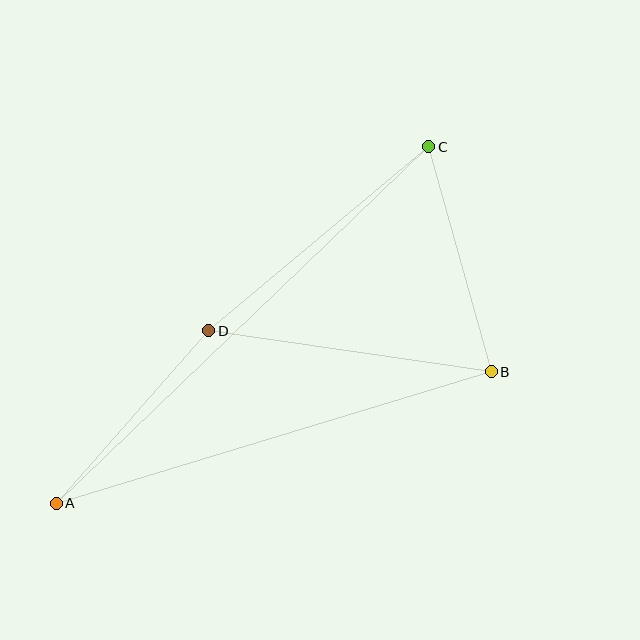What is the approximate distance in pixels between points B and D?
The distance between B and D is approximately 285 pixels.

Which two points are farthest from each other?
Points A and C are farthest from each other.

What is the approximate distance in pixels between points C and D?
The distance between C and D is approximately 287 pixels.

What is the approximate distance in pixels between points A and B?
The distance between A and B is approximately 454 pixels.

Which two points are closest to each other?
Points A and D are closest to each other.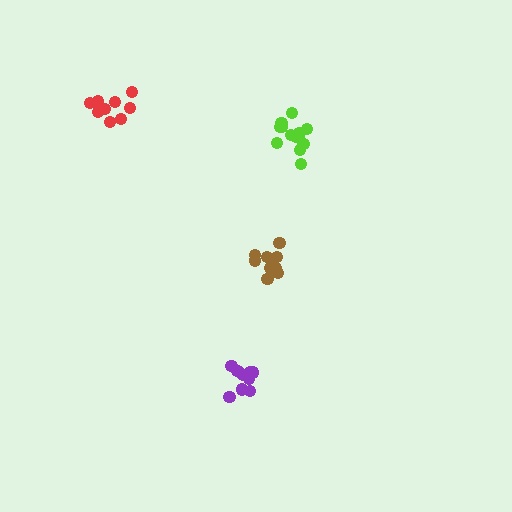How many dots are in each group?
Group 1: 10 dots, Group 2: 9 dots, Group 3: 10 dots, Group 4: 13 dots (42 total).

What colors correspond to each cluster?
The clusters are colored: brown, red, purple, lime.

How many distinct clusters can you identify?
There are 4 distinct clusters.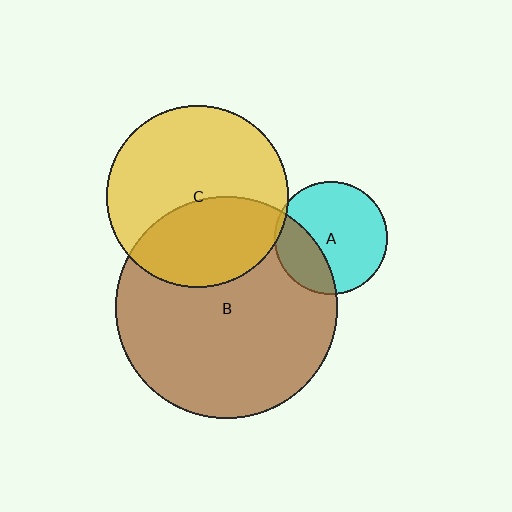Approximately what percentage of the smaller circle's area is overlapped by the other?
Approximately 5%.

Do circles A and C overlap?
Yes.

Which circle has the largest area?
Circle B (brown).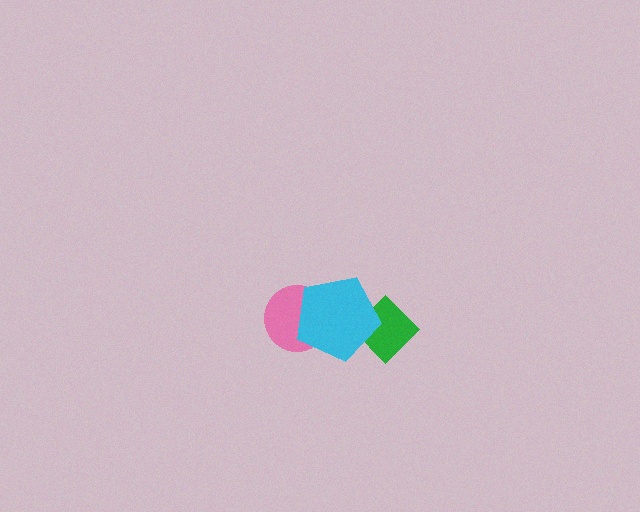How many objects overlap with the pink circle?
1 object overlaps with the pink circle.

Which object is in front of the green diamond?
The cyan pentagon is in front of the green diamond.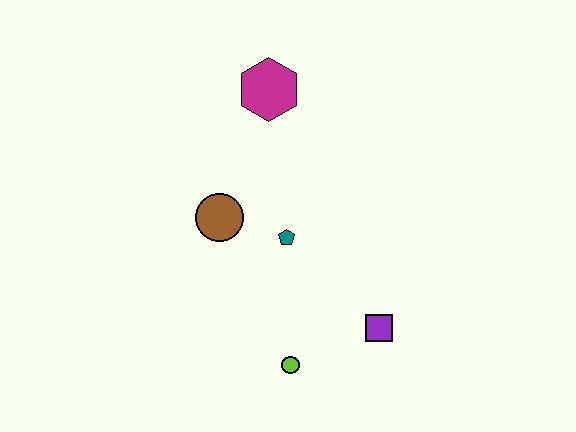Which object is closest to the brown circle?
The teal pentagon is closest to the brown circle.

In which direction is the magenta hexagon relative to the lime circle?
The magenta hexagon is above the lime circle.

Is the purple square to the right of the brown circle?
Yes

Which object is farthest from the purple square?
The magenta hexagon is farthest from the purple square.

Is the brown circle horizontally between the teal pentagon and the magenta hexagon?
No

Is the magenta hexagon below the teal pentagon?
No